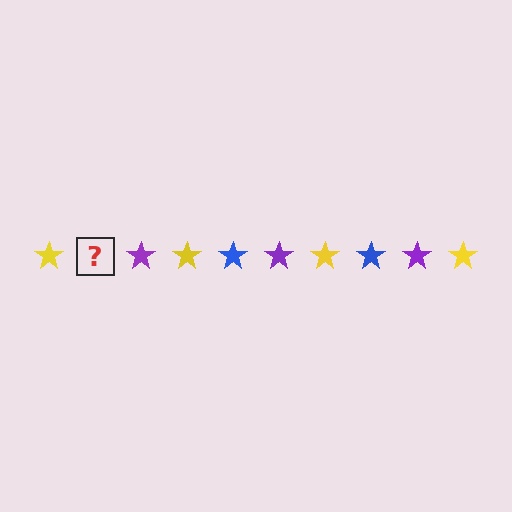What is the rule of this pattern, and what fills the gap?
The rule is that the pattern cycles through yellow, blue, purple stars. The gap should be filled with a blue star.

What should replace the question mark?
The question mark should be replaced with a blue star.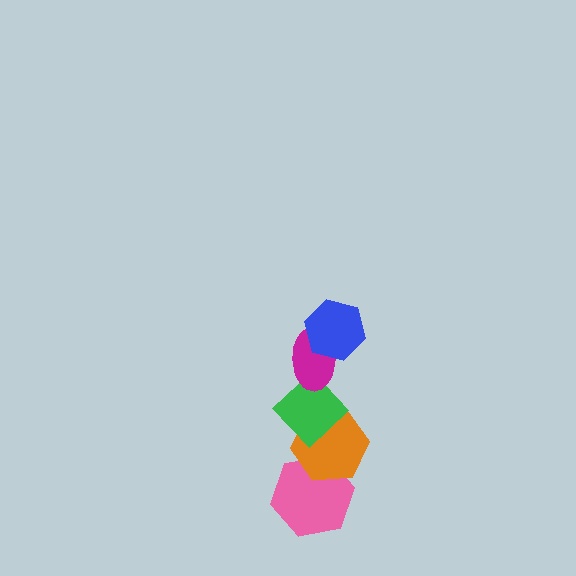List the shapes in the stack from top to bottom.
From top to bottom: the blue hexagon, the magenta ellipse, the green diamond, the orange hexagon, the pink hexagon.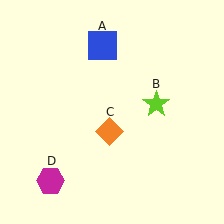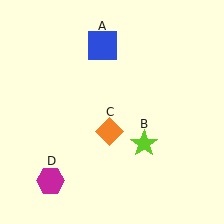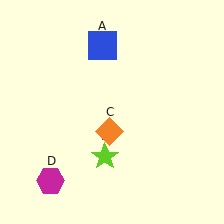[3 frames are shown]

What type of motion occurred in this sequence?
The lime star (object B) rotated clockwise around the center of the scene.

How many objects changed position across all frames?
1 object changed position: lime star (object B).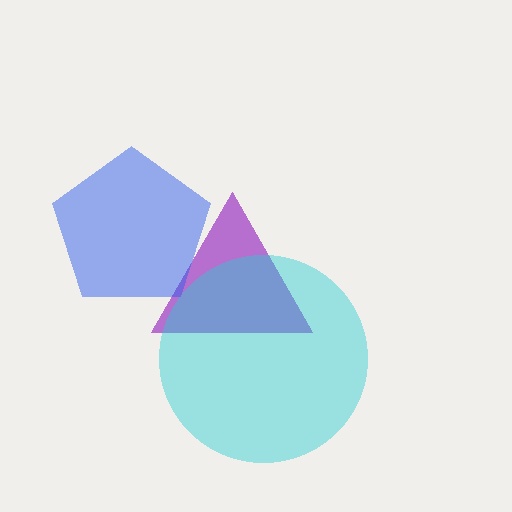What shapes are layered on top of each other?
The layered shapes are: a purple triangle, a cyan circle, a blue pentagon.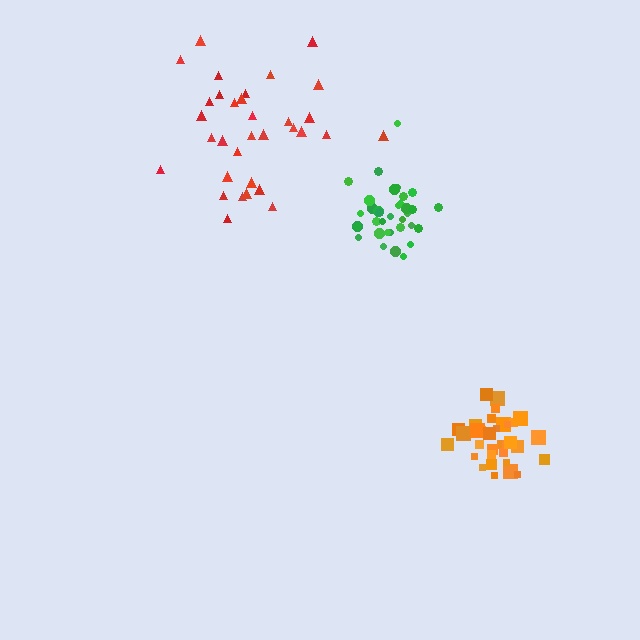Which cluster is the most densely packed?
Orange.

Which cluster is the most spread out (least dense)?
Red.